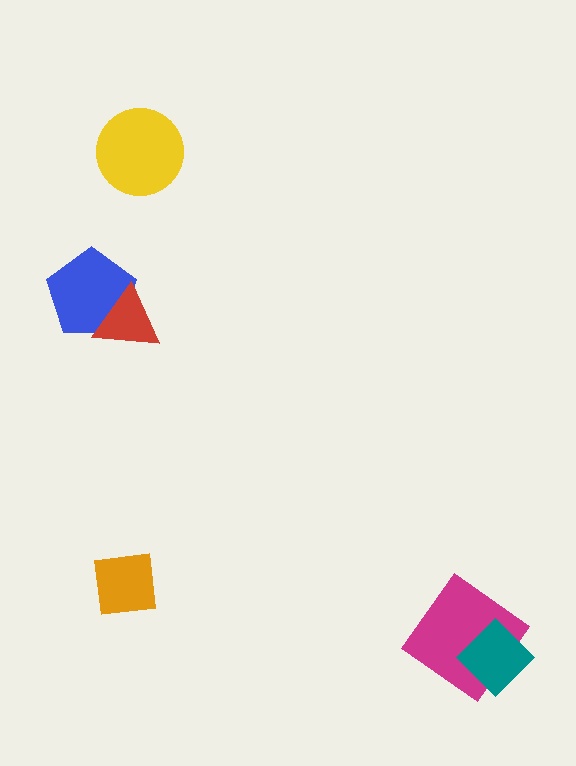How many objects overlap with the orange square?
0 objects overlap with the orange square.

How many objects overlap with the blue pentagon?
1 object overlaps with the blue pentagon.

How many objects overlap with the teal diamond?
1 object overlaps with the teal diamond.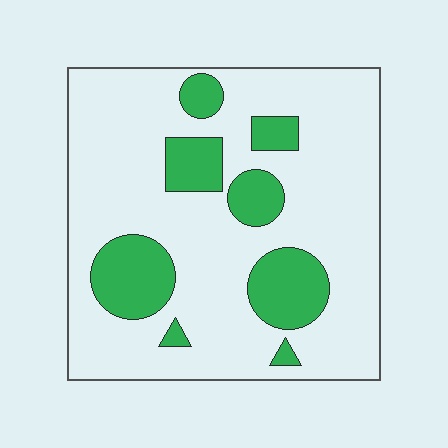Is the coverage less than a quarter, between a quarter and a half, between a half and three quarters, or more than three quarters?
Less than a quarter.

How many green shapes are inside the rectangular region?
8.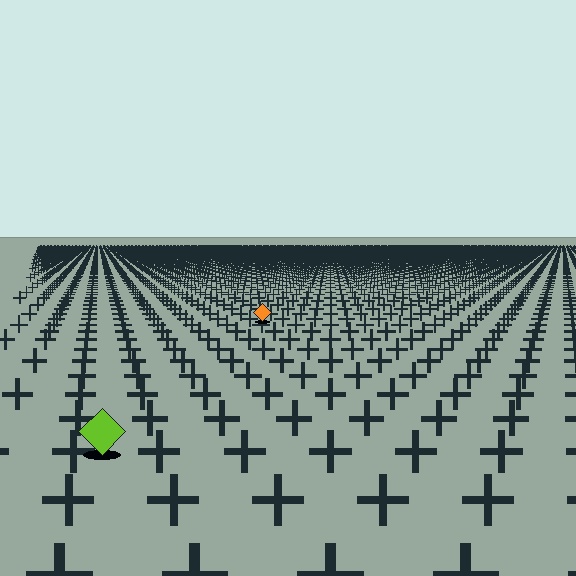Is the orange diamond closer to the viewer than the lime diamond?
No. The lime diamond is closer — you can tell from the texture gradient: the ground texture is coarser near it.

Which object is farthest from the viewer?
The orange diamond is farthest from the viewer. It appears smaller and the ground texture around it is denser.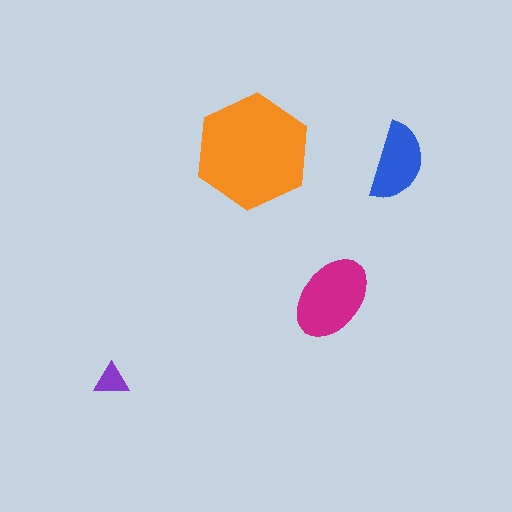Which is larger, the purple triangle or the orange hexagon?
The orange hexagon.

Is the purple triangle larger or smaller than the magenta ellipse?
Smaller.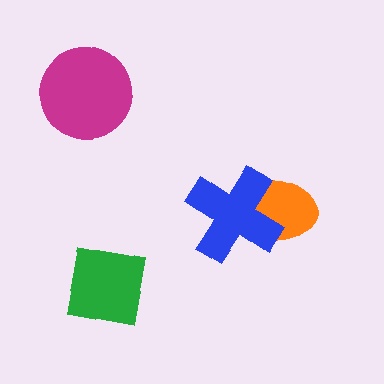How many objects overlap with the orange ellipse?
1 object overlaps with the orange ellipse.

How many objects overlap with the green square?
0 objects overlap with the green square.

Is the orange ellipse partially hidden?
Yes, it is partially covered by another shape.